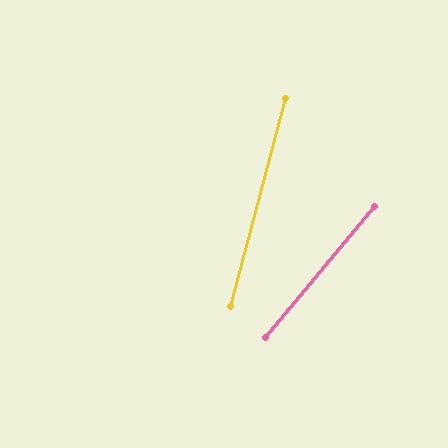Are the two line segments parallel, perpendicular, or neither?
Neither parallel nor perpendicular — they differ by about 25°.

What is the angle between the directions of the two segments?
Approximately 25 degrees.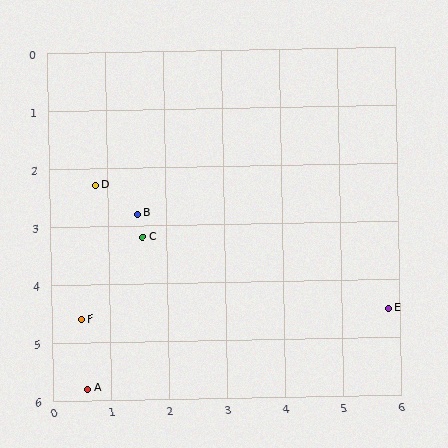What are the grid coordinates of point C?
Point C is at approximately (1.6, 3.2).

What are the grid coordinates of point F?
Point F is at approximately (0.5, 4.6).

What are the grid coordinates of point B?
Point B is at approximately (1.5, 2.8).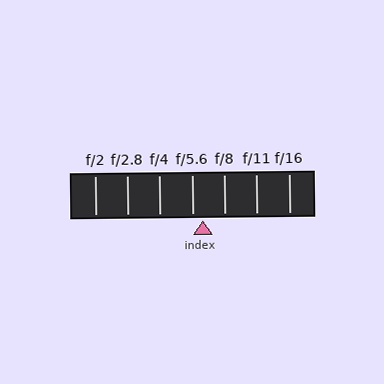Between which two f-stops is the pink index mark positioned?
The index mark is between f/5.6 and f/8.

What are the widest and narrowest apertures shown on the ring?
The widest aperture shown is f/2 and the narrowest is f/16.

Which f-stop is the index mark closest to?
The index mark is closest to f/5.6.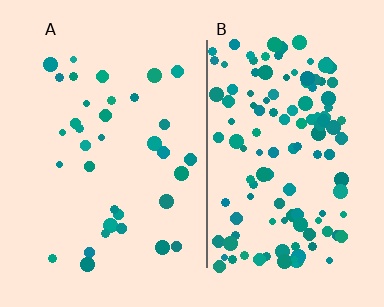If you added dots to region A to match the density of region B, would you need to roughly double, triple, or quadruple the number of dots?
Approximately quadruple.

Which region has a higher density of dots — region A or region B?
B (the right).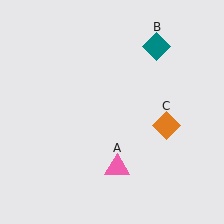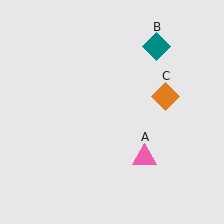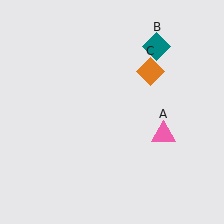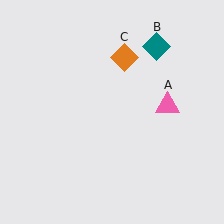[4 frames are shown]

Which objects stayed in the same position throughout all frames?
Teal diamond (object B) remained stationary.